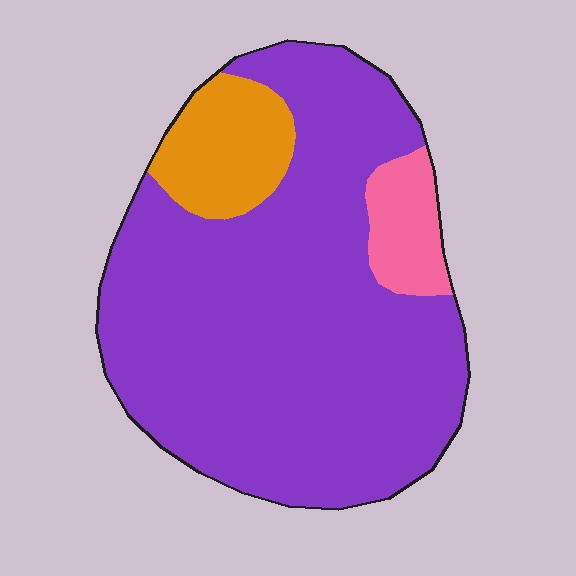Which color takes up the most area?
Purple, at roughly 80%.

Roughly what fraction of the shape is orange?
Orange takes up about one eighth (1/8) of the shape.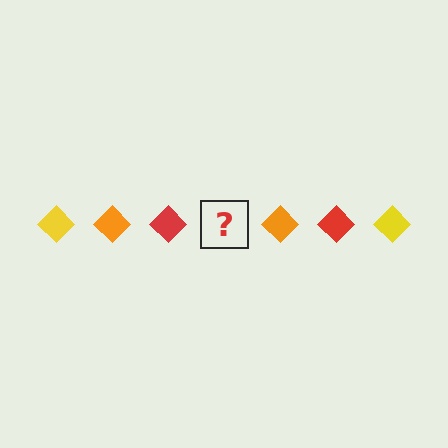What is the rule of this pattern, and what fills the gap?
The rule is that the pattern cycles through yellow, orange, red diamonds. The gap should be filled with a yellow diamond.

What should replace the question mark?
The question mark should be replaced with a yellow diamond.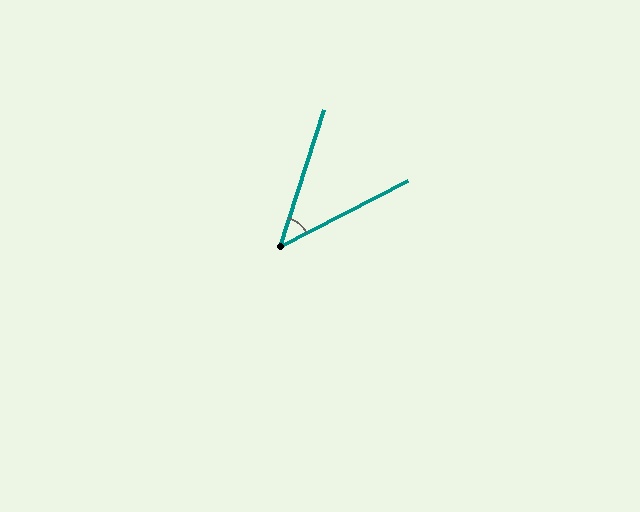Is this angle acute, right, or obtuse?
It is acute.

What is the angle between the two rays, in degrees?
Approximately 45 degrees.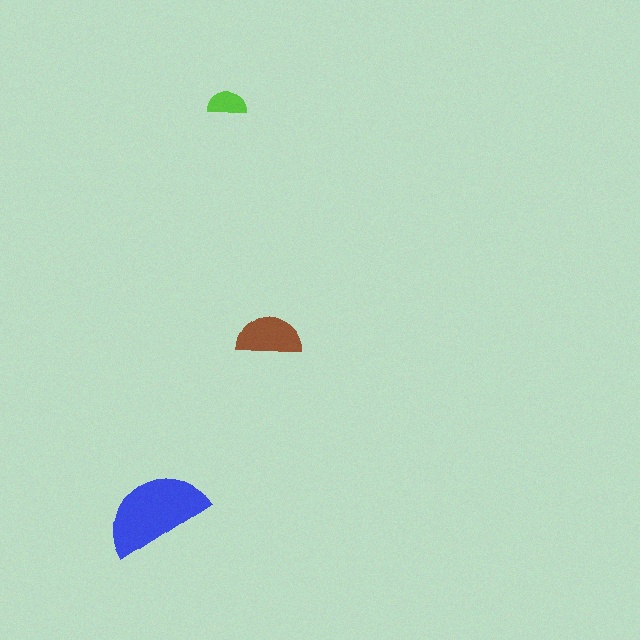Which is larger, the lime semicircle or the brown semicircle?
The brown one.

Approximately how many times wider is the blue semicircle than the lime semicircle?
About 2.5 times wider.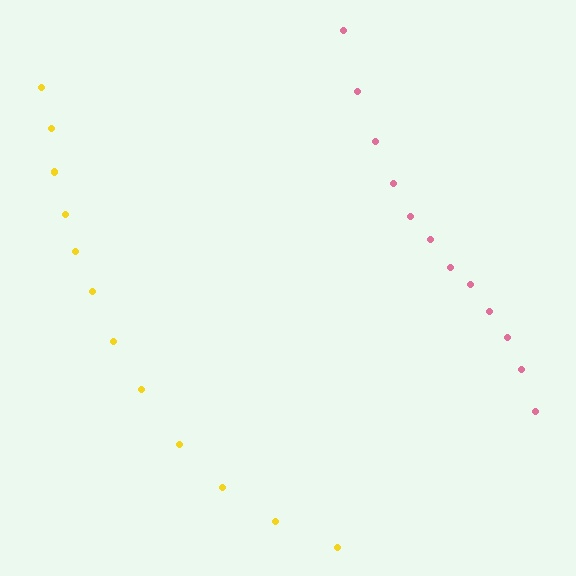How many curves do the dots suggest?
There are 2 distinct paths.